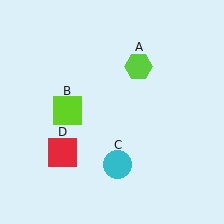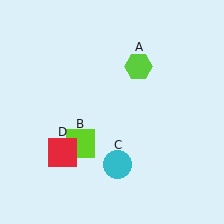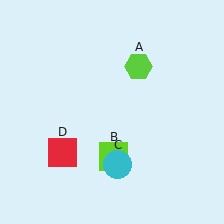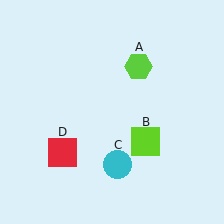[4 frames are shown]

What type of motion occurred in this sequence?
The lime square (object B) rotated counterclockwise around the center of the scene.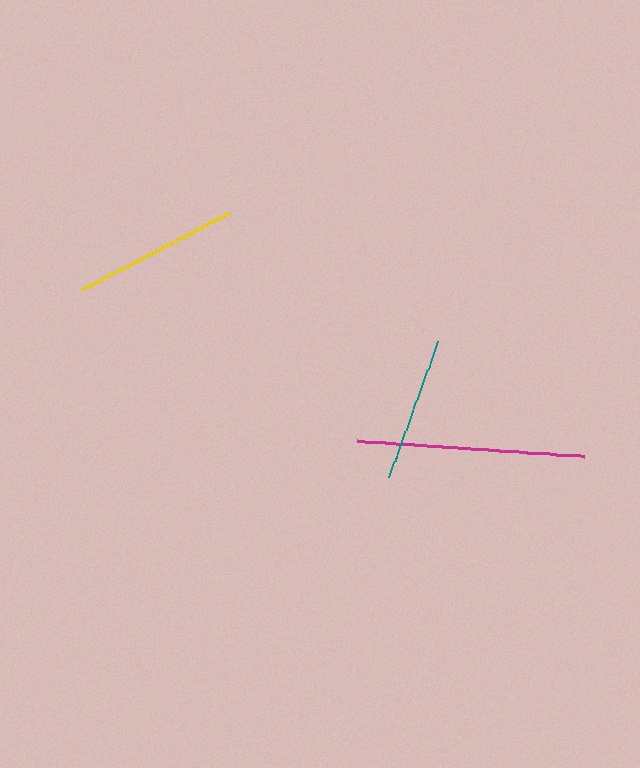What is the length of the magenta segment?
The magenta segment is approximately 226 pixels long.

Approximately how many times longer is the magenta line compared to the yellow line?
The magenta line is approximately 1.4 times the length of the yellow line.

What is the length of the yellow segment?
The yellow segment is approximately 167 pixels long.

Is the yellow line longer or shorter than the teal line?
The yellow line is longer than the teal line.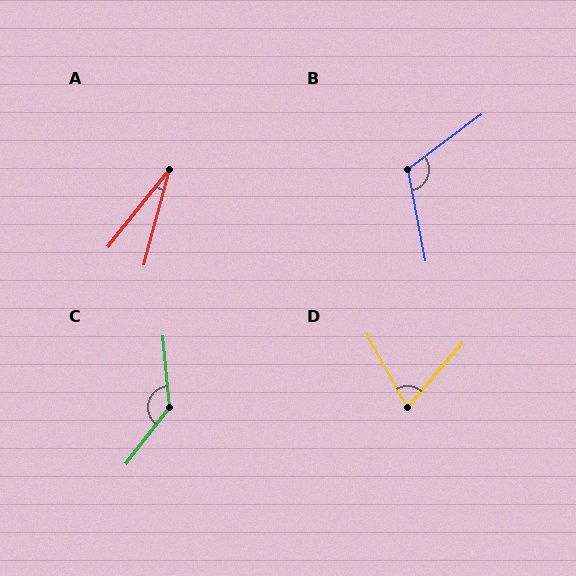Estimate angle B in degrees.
Approximately 115 degrees.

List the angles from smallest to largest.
A (23°), D (70°), B (115°), C (137°).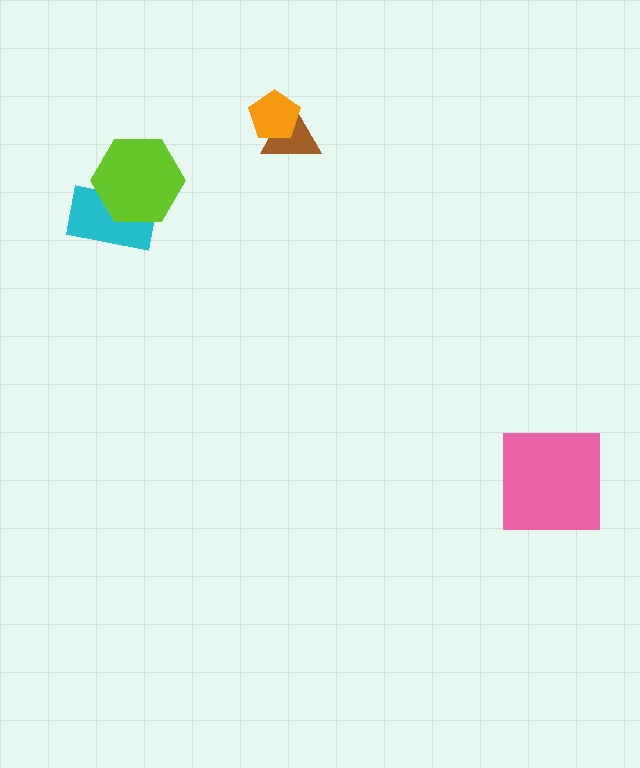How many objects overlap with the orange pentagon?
1 object overlaps with the orange pentagon.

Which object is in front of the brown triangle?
The orange pentagon is in front of the brown triangle.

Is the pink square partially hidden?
No, no other shape covers it.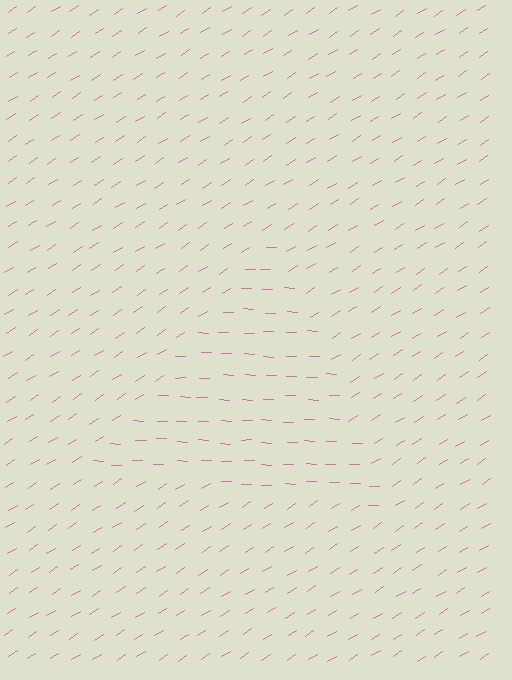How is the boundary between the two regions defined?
The boundary is defined purely by a change in line orientation (approximately 35 degrees difference). All lines are the same color and thickness.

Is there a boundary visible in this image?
Yes, there is a texture boundary formed by a change in line orientation.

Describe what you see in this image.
The image is filled with small pink line segments. A triangle region in the image has lines oriented differently from the surrounding lines, creating a visible texture boundary.